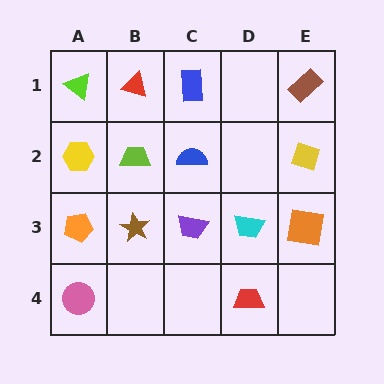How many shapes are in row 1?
4 shapes.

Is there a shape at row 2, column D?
No, that cell is empty.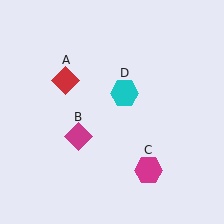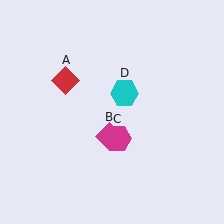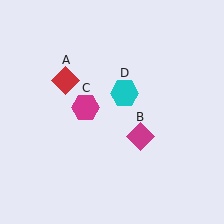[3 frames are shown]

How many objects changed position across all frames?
2 objects changed position: magenta diamond (object B), magenta hexagon (object C).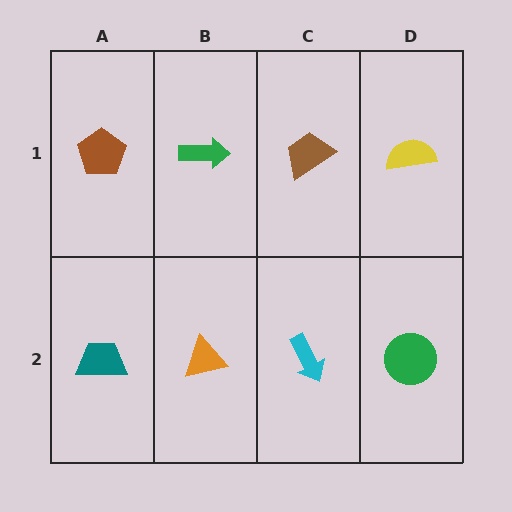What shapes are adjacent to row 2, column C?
A brown trapezoid (row 1, column C), an orange triangle (row 2, column B), a green circle (row 2, column D).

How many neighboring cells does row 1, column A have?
2.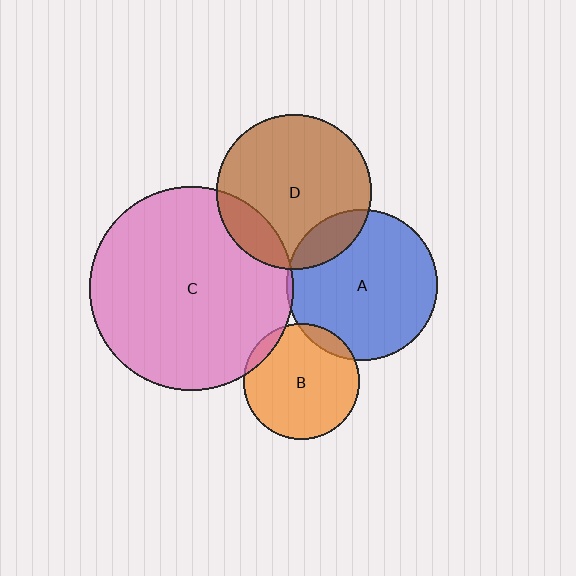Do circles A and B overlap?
Yes.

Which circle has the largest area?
Circle C (pink).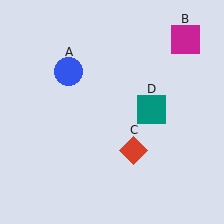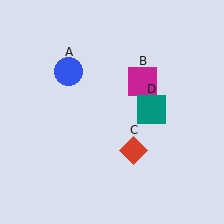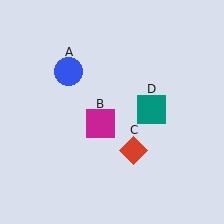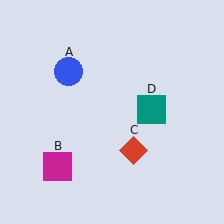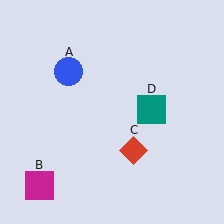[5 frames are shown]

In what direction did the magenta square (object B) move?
The magenta square (object B) moved down and to the left.